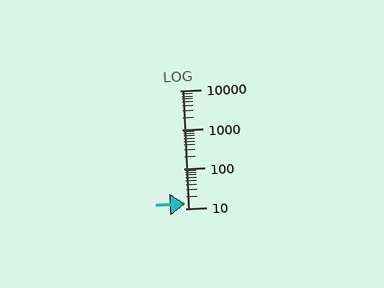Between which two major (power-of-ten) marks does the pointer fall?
The pointer is between 10 and 100.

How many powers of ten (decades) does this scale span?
The scale spans 3 decades, from 10 to 10000.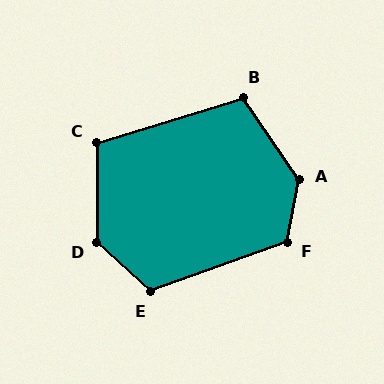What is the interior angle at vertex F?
Approximately 120 degrees (obtuse).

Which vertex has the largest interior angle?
A, at approximately 136 degrees.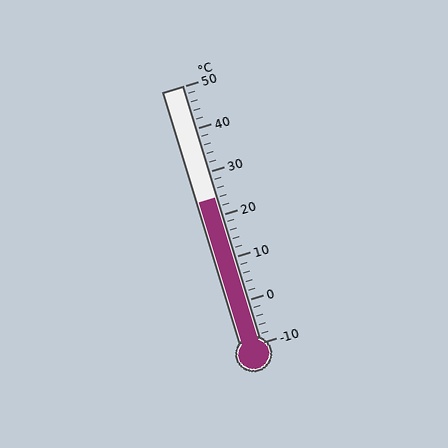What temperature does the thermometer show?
The thermometer shows approximately 24°C.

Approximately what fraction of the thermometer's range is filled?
The thermometer is filled to approximately 55% of its range.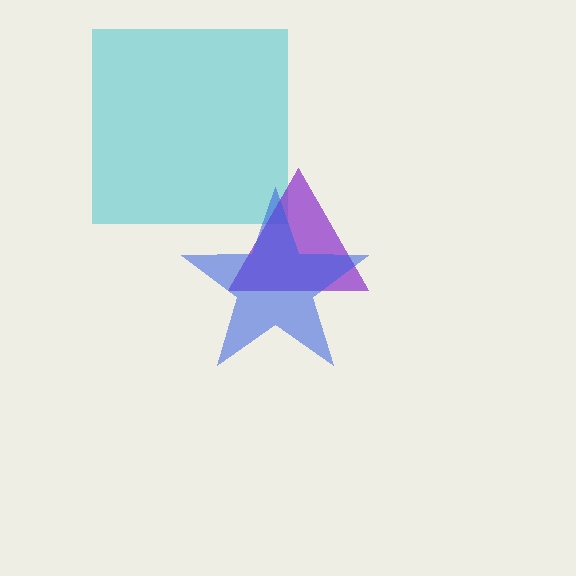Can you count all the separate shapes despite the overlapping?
Yes, there are 3 separate shapes.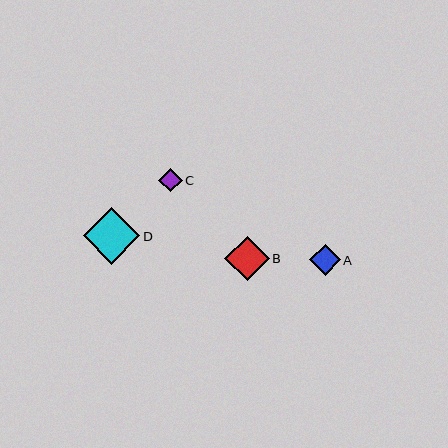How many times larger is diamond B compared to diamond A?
Diamond B is approximately 1.5 times the size of diamond A.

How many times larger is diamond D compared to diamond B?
Diamond D is approximately 1.3 times the size of diamond B.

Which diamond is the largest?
Diamond D is the largest with a size of approximately 56 pixels.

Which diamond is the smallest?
Diamond C is the smallest with a size of approximately 24 pixels.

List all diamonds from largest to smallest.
From largest to smallest: D, B, A, C.